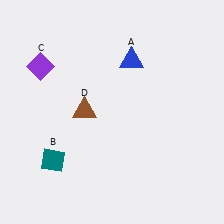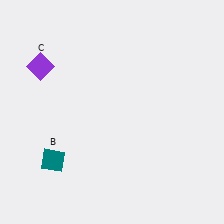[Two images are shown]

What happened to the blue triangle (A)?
The blue triangle (A) was removed in Image 2. It was in the top-right area of Image 1.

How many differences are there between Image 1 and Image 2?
There are 2 differences between the two images.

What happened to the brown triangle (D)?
The brown triangle (D) was removed in Image 2. It was in the top-left area of Image 1.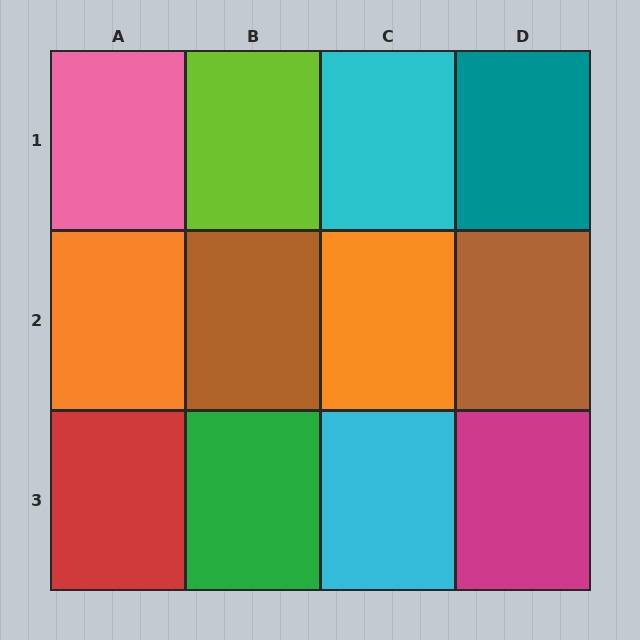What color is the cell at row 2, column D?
Brown.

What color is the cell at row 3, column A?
Red.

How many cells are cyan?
2 cells are cyan.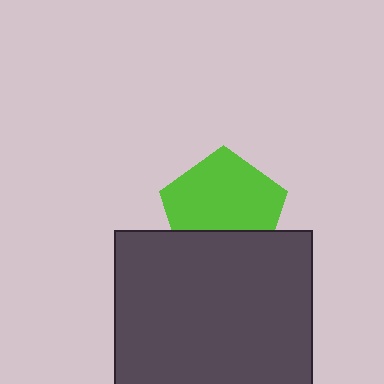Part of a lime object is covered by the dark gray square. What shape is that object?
It is a pentagon.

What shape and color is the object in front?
The object in front is a dark gray square.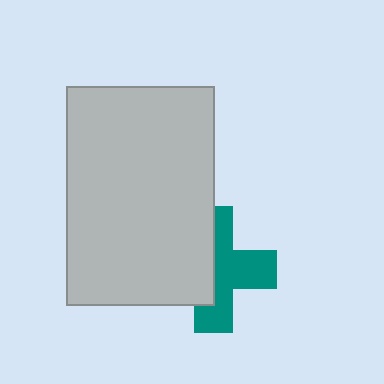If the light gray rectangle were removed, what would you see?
You would see the complete teal cross.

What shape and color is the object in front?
The object in front is a light gray rectangle.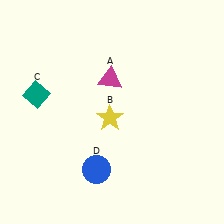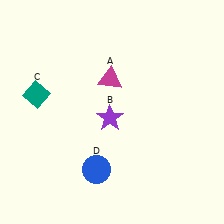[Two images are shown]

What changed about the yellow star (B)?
In Image 1, B is yellow. In Image 2, it changed to purple.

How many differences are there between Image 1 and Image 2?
There is 1 difference between the two images.